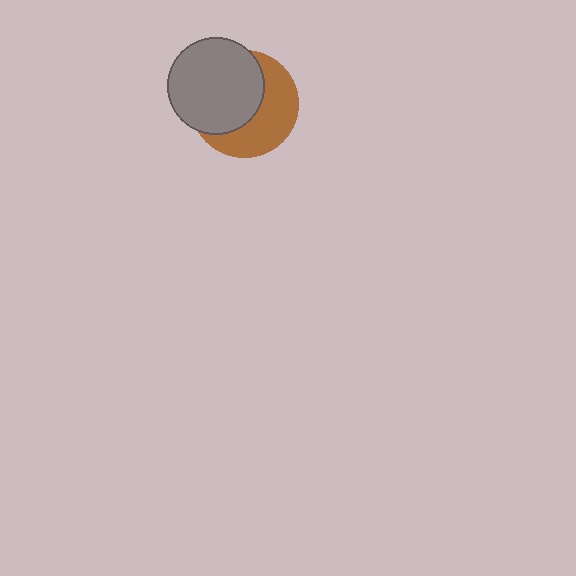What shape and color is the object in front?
The object in front is a gray circle.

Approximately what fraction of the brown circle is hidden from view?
Roughly 53% of the brown circle is hidden behind the gray circle.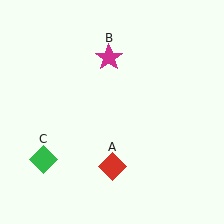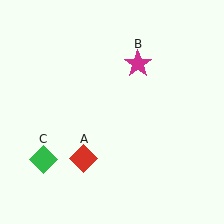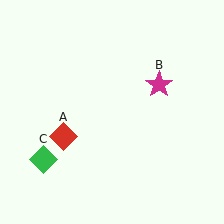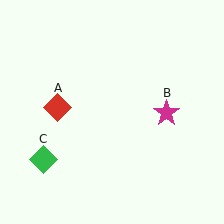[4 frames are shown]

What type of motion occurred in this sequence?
The red diamond (object A), magenta star (object B) rotated clockwise around the center of the scene.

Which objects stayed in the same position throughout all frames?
Green diamond (object C) remained stationary.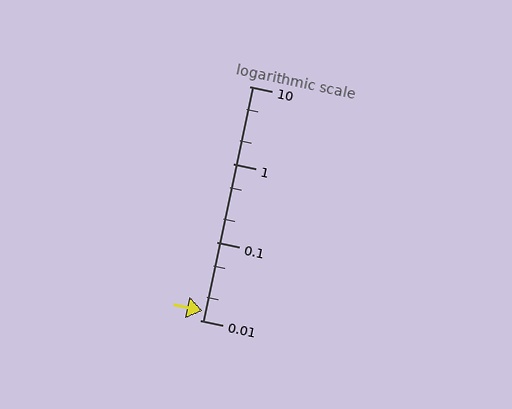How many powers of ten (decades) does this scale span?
The scale spans 3 decades, from 0.01 to 10.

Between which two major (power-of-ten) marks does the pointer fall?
The pointer is between 0.01 and 0.1.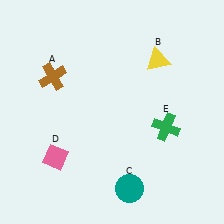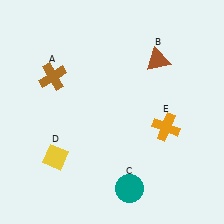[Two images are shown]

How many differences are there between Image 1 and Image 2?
There are 3 differences between the two images.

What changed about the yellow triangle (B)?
In Image 1, B is yellow. In Image 2, it changed to brown.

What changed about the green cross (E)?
In Image 1, E is green. In Image 2, it changed to orange.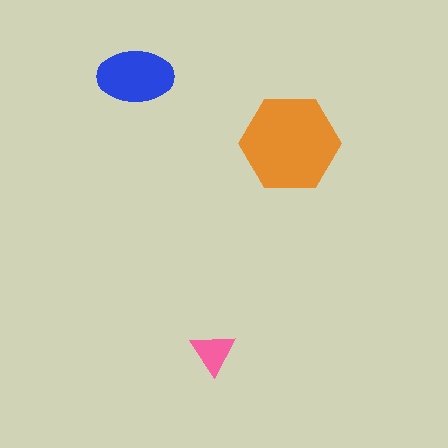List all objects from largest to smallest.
The orange hexagon, the blue ellipse, the pink triangle.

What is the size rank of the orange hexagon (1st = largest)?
1st.